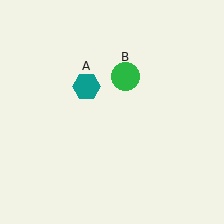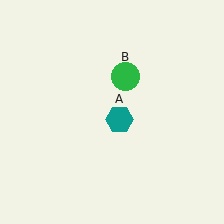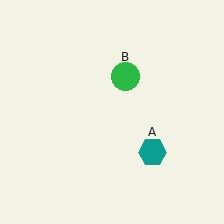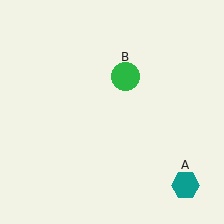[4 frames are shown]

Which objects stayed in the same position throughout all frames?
Green circle (object B) remained stationary.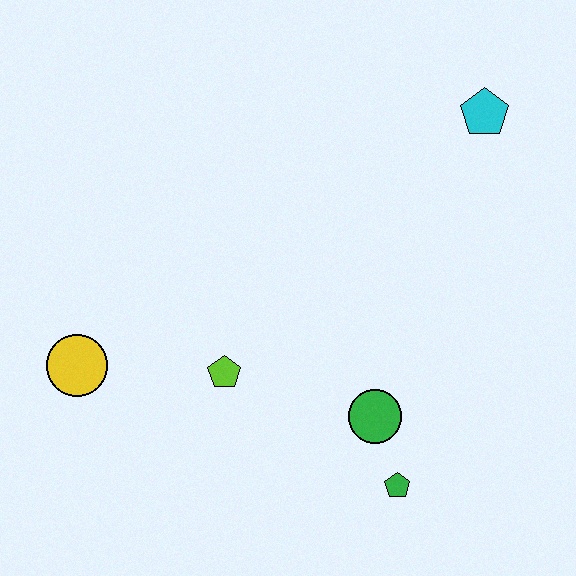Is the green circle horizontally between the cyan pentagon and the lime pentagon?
Yes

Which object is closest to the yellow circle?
The lime pentagon is closest to the yellow circle.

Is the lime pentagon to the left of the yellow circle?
No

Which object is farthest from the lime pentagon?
The cyan pentagon is farthest from the lime pentagon.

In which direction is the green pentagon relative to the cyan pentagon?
The green pentagon is below the cyan pentagon.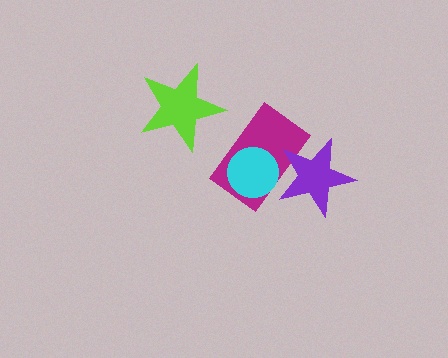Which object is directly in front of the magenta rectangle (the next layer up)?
The cyan circle is directly in front of the magenta rectangle.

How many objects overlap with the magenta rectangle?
2 objects overlap with the magenta rectangle.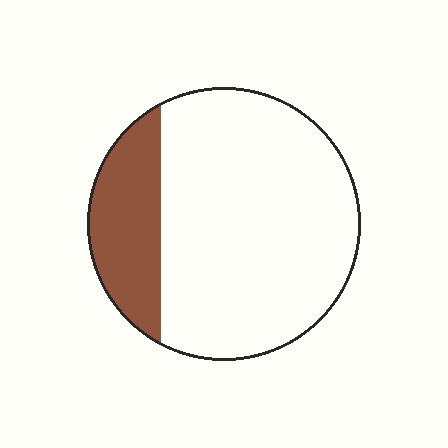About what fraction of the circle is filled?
About one fifth (1/5).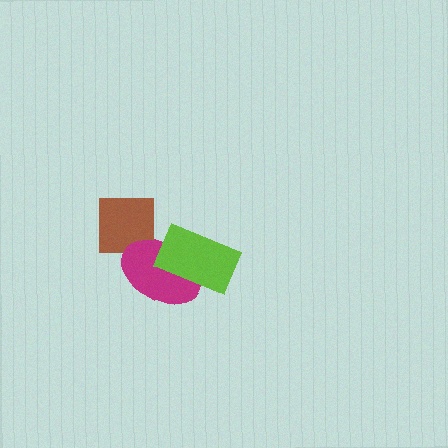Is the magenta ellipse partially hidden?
Yes, it is partially covered by another shape.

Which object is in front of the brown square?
The magenta ellipse is in front of the brown square.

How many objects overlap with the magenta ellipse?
2 objects overlap with the magenta ellipse.